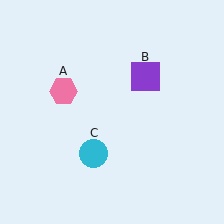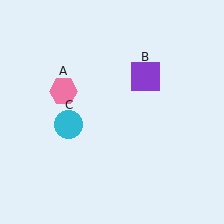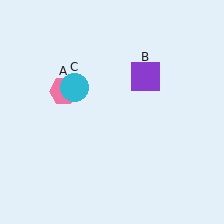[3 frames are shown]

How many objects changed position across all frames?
1 object changed position: cyan circle (object C).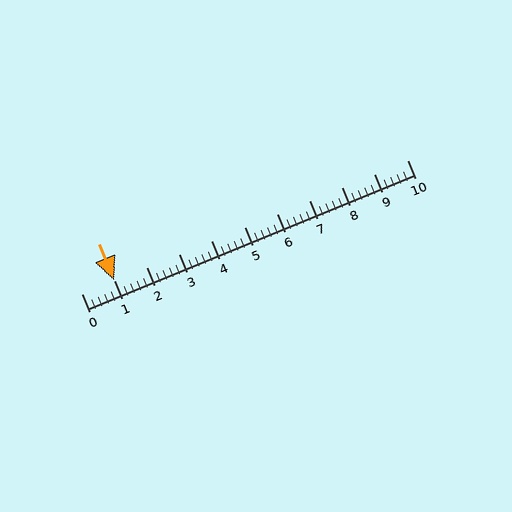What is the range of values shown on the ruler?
The ruler shows values from 0 to 10.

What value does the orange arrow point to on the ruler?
The orange arrow points to approximately 1.0.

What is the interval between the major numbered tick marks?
The major tick marks are spaced 1 units apart.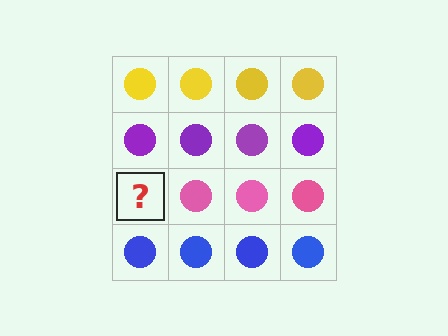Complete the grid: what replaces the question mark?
The question mark should be replaced with a pink circle.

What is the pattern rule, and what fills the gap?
The rule is that each row has a consistent color. The gap should be filled with a pink circle.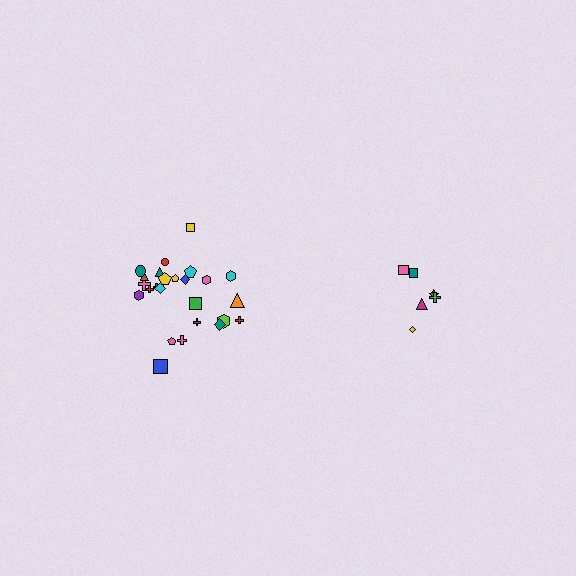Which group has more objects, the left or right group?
The left group.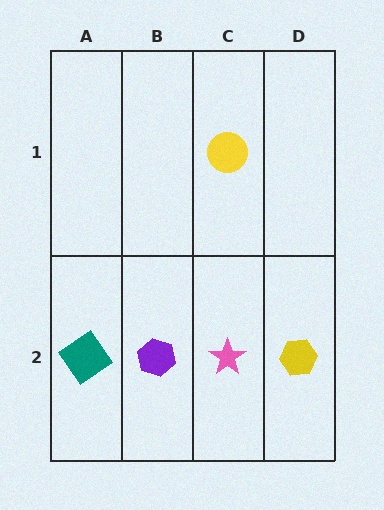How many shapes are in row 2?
4 shapes.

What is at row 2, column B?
A purple hexagon.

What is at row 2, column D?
A yellow hexagon.